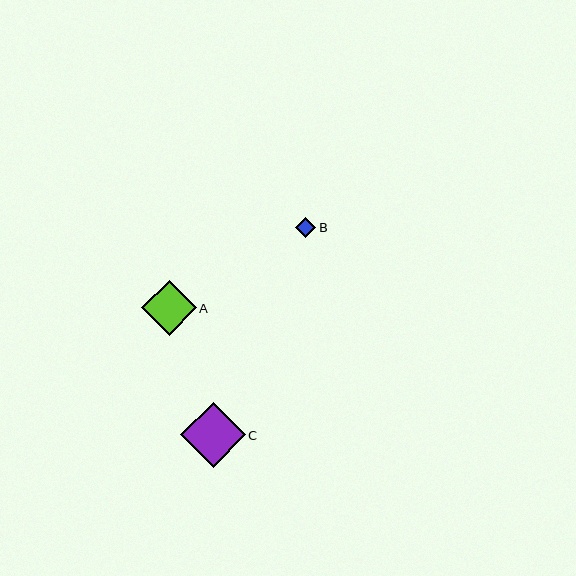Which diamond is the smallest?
Diamond B is the smallest with a size of approximately 20 pixels.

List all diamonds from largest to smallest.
From largest to smallest: C, A, B.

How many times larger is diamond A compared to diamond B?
Diamond A is approximately 2.7 times the size of diamond B.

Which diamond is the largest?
Diamond C is the largest with a size of approximately 64 pixels.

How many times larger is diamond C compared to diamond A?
Diamond C is approximately 1.2 times the size of diamond A.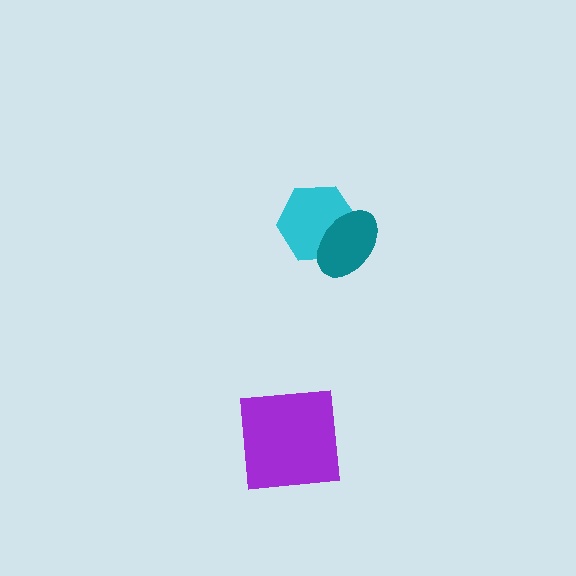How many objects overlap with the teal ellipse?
1 object overlaps with the teal ellipse.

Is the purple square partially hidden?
No, no other shape covers it.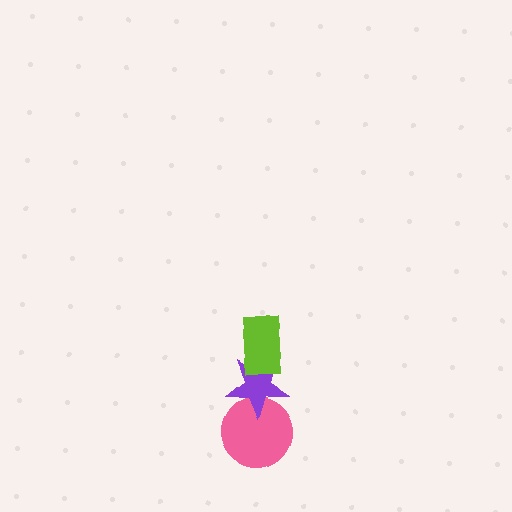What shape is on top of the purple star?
The lime rectangle is on top of the purple star.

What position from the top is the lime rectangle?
The lime rectangle is 1st from the top.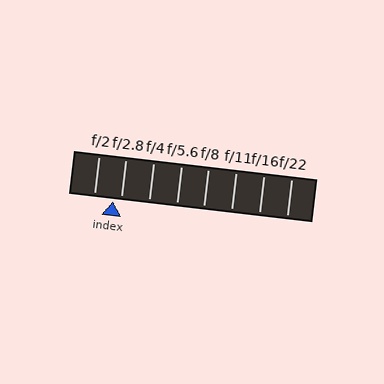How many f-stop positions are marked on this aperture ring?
There are 8 f-stop positions marked.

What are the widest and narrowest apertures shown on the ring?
The widest aperture shown is f/2 and the narrowest is f/22.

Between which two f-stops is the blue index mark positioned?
The index mark is between f/2 and f/2.8.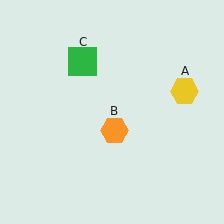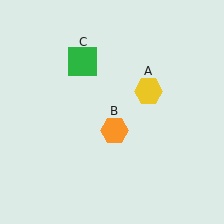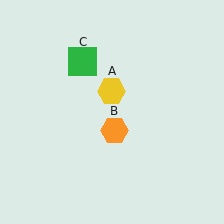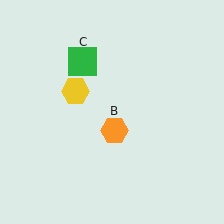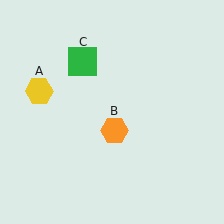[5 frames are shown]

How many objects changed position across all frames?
1 object changed position: yellow hexagon (object A).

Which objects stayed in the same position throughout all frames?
Orange hexagon (object B) and green square (object C) remained stationary.